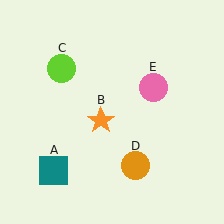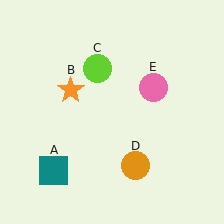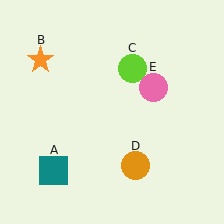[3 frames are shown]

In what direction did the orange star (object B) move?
The orange star (object B) moved up and to the left.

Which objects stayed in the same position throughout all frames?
Teal square (object A) and orange circle (object D) and pink circle (object E) remained stationary.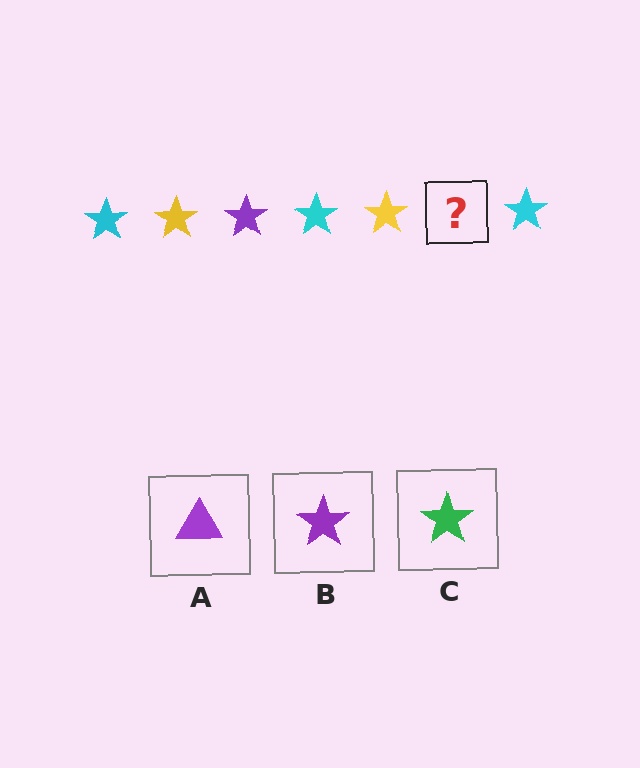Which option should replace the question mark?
Option B.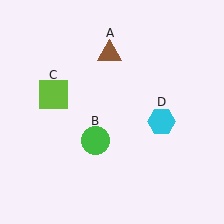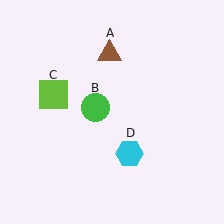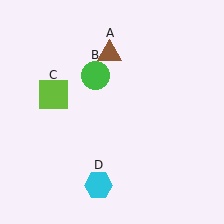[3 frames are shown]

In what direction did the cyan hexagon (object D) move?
The cyan hexagon (object D) moved down and to the left.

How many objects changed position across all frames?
2 objects changed position: green circle (object B), cyan hexagon (object D).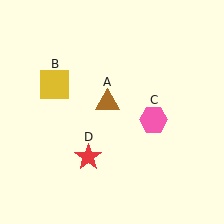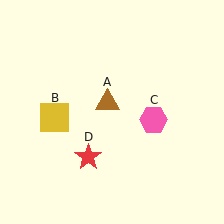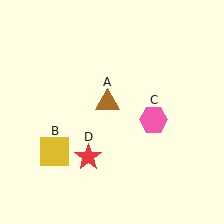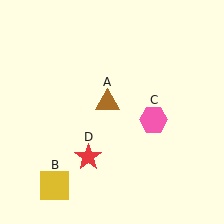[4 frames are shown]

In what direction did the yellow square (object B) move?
The yellow square (object B) moved down.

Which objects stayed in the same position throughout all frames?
Brown triangle (object A) and pink hexagon (object C) and red star (object D) remained stationary.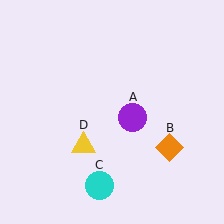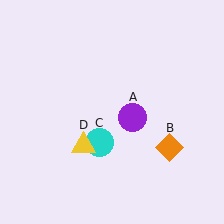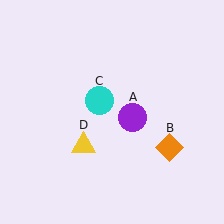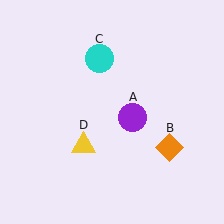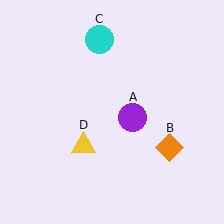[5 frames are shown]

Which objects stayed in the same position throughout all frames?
Purple circle (object A) and orange diamond (object B) and yellow triangle (object D) remained stationary.